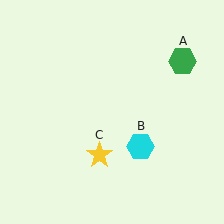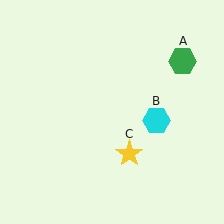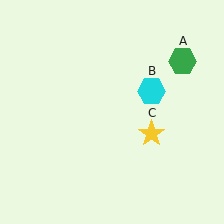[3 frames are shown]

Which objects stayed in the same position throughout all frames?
Green hexagon (object A) remained stationary.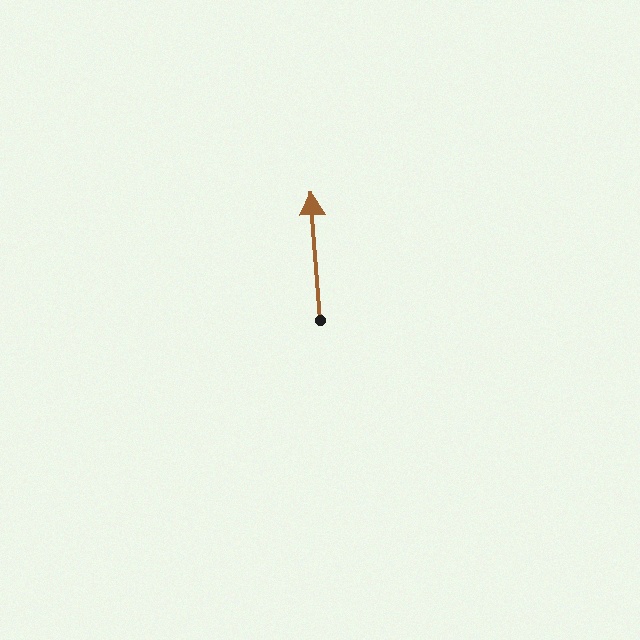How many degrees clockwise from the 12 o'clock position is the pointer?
Approximately 356 degrees.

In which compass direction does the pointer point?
North.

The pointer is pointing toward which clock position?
Roughly 12 o'clock.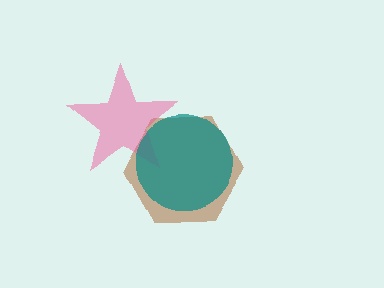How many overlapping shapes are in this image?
There are 3 overlapping shapes in the image.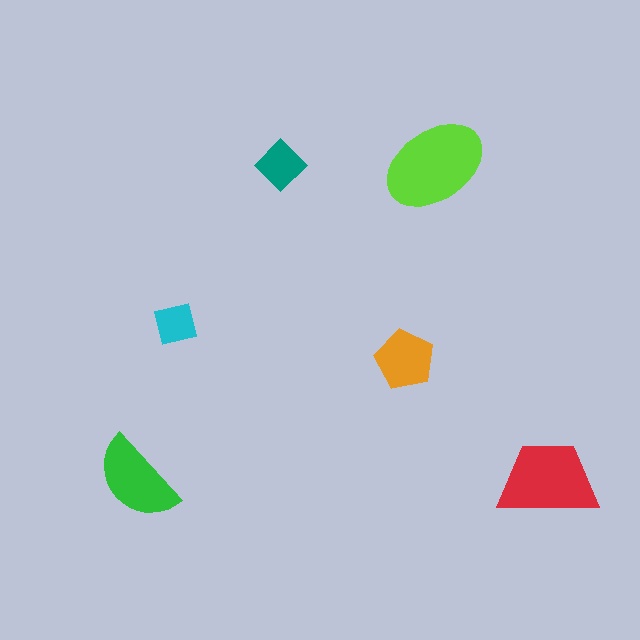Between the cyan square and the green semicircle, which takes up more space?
The green semicircle.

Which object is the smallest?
The cyan square.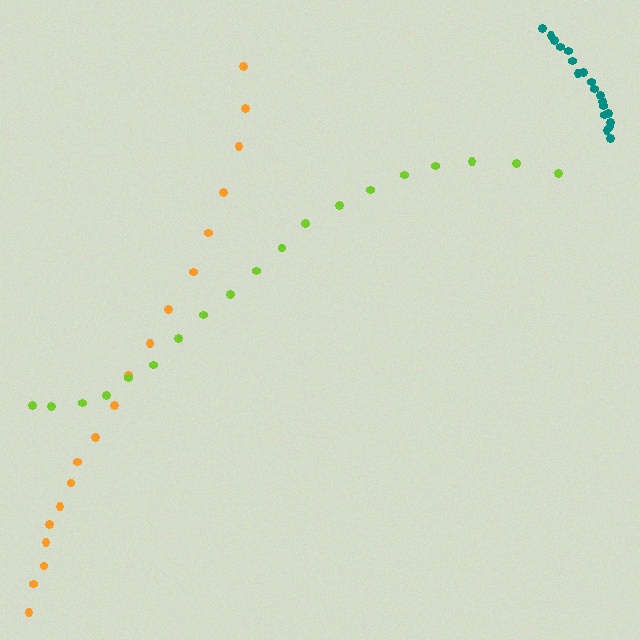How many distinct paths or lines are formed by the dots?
There are 3 distinct paths.